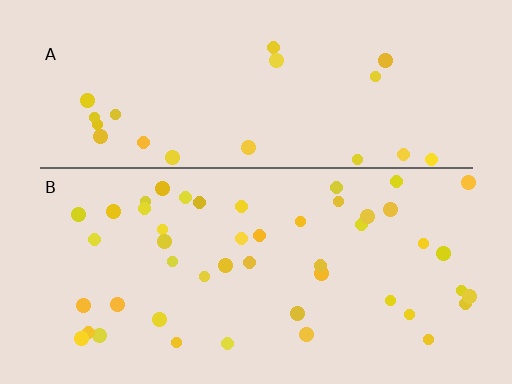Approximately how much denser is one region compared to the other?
Approximately 2.2× — region B over region A.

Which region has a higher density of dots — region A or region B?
B (the bottom).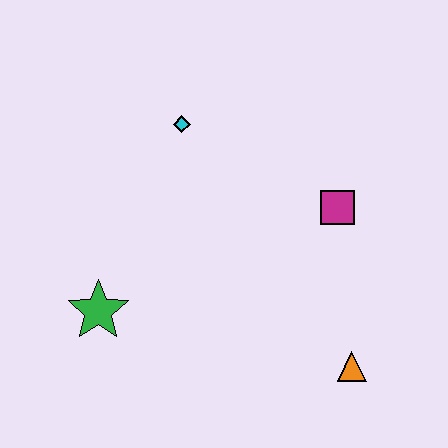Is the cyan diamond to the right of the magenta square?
No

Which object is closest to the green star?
The cyan diamond is closest to the green star.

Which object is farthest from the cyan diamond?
The orange triangle is farthest from the cyan diamond.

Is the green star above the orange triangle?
Yes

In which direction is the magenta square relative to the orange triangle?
The magenta square is above the orange triangle.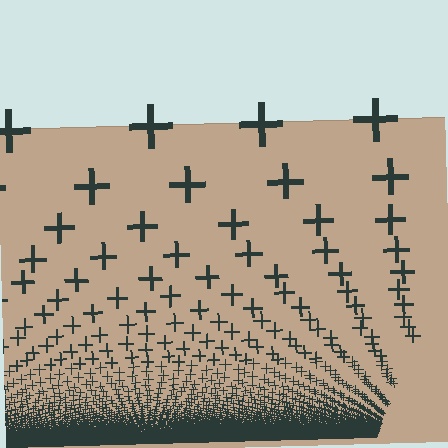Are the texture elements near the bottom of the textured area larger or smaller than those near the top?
Smaller. The gradient is inverted — elements near the bottom are smaller and denser.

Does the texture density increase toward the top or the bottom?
Density increases toward the bottom.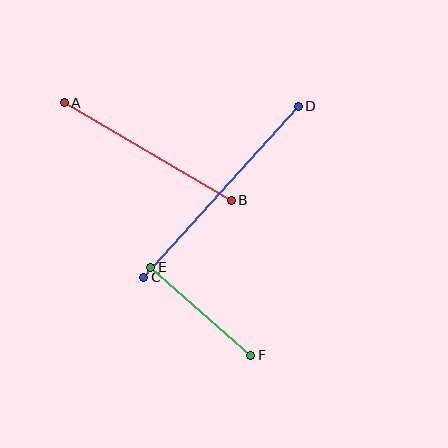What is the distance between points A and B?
The distance is approximately 193 pixels.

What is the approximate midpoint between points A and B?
The midpoint is at approximately (148, 152) pixels.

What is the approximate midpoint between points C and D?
The midpoint is at approximately (221, 192) pixels.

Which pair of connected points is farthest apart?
Points C and D are farthest apart.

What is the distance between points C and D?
The distance is approximately 230 pixels.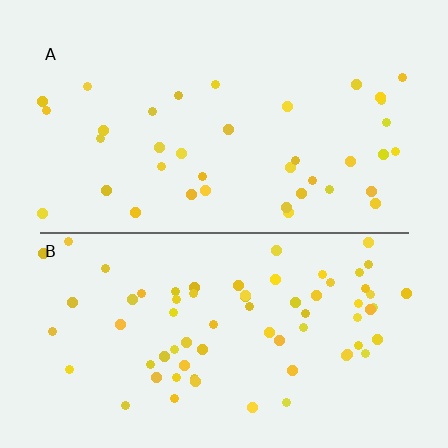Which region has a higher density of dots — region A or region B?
B (the bottom).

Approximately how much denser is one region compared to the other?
Approximately 1.8× — region B over region A.